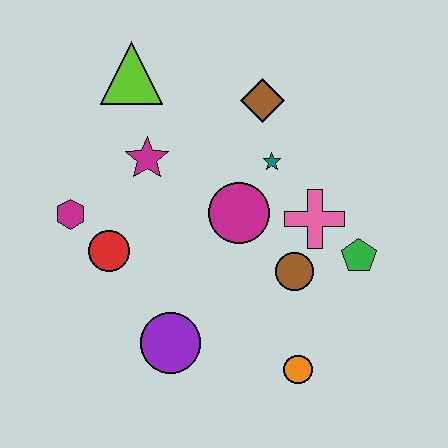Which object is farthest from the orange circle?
The lime triangle is farthest from the orange circle.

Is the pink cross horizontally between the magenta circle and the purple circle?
No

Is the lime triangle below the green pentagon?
No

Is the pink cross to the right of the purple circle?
Yes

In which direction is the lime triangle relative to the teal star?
The lime triangle is to the left of the teal star.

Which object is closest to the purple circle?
The red circle is closest to the purple circle.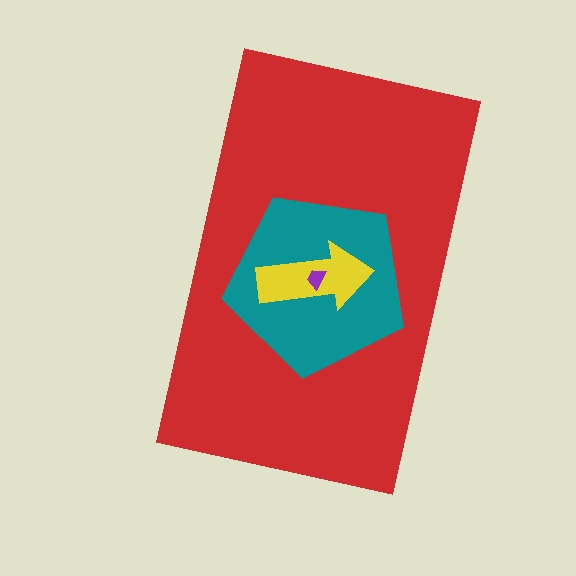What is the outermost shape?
The red rectangle.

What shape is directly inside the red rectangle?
The teal pentagon.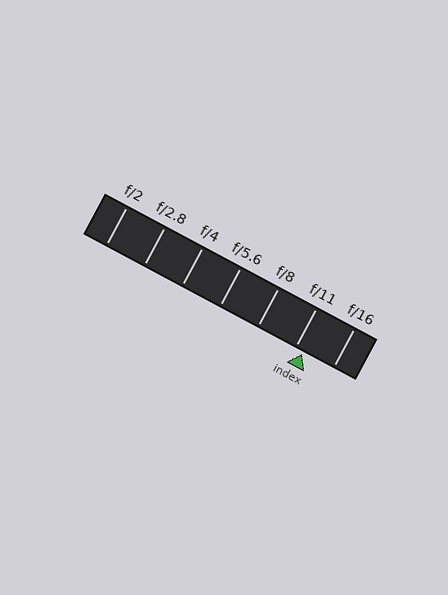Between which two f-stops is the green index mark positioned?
The index mark is between f/11 and f/16.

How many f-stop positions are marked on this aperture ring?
There are 7 f-stop positions marked.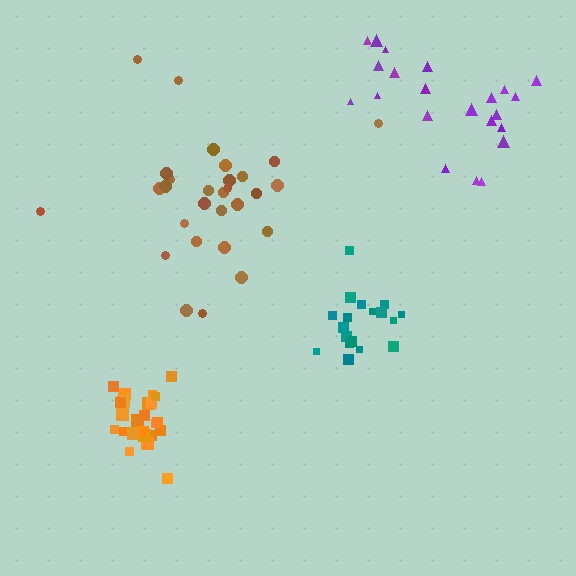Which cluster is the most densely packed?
Orange.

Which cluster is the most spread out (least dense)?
Purple.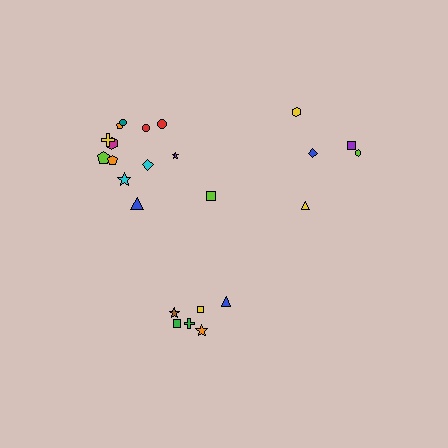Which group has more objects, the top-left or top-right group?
The top-left group.